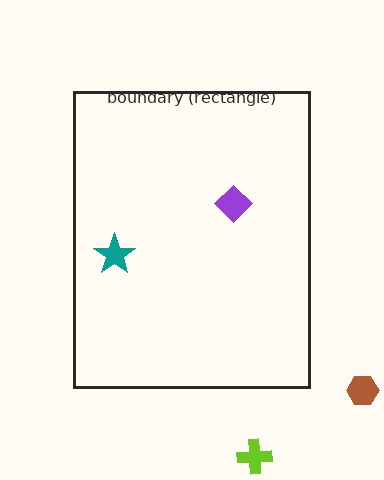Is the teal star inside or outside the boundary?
Inside.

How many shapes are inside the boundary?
2 inside, 2 outside.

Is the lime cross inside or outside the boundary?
Outside.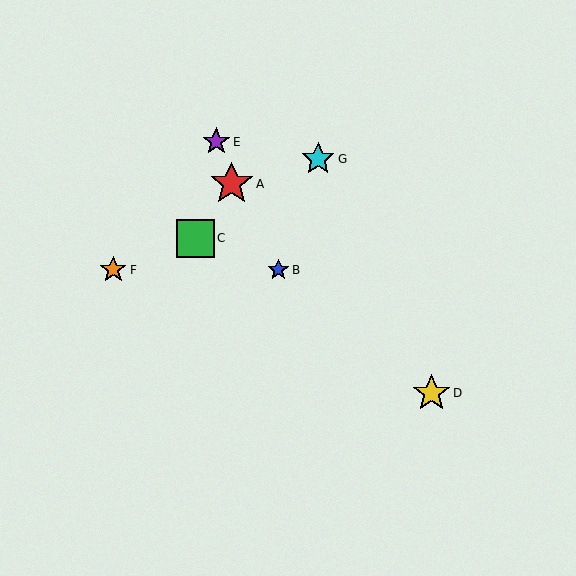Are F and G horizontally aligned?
No, F is at y≈270 and G is at y≈159.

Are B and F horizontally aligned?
Yes, both are at y≈270.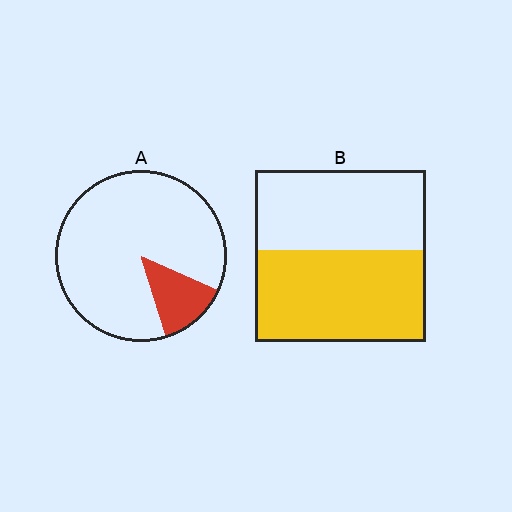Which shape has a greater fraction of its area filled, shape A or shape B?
Shape B.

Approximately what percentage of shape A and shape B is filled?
A is approximately 15% and B is approximately 55%.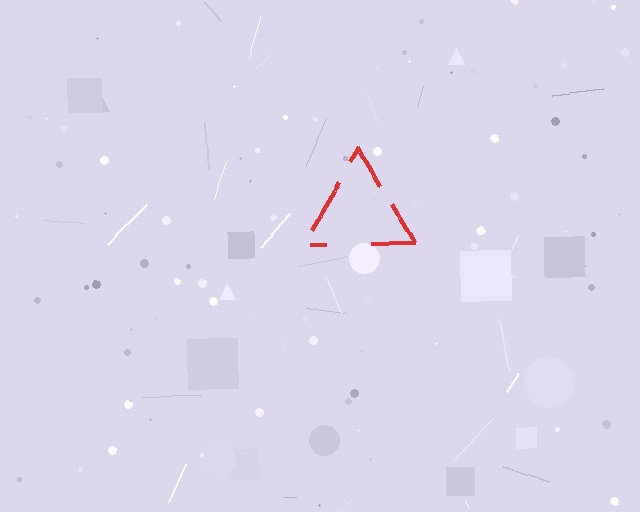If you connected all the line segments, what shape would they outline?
They would outline a triangle.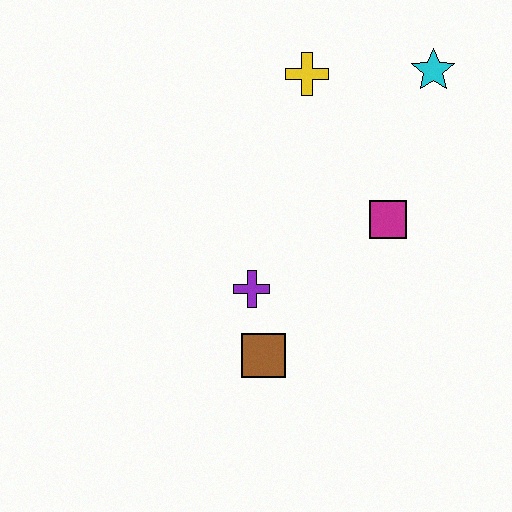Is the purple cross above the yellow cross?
No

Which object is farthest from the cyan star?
The brown square is farthest from the cyan star.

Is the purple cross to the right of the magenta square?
No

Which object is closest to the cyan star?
The yellow cross is closest to the cyan star.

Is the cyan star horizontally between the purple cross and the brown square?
No